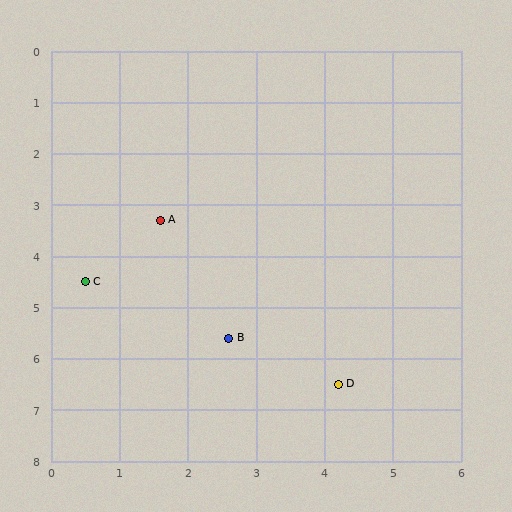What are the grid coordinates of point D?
Point D is at approximately (4.2, 6.5).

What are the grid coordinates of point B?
Point B is at approximately (2.6, 5.6).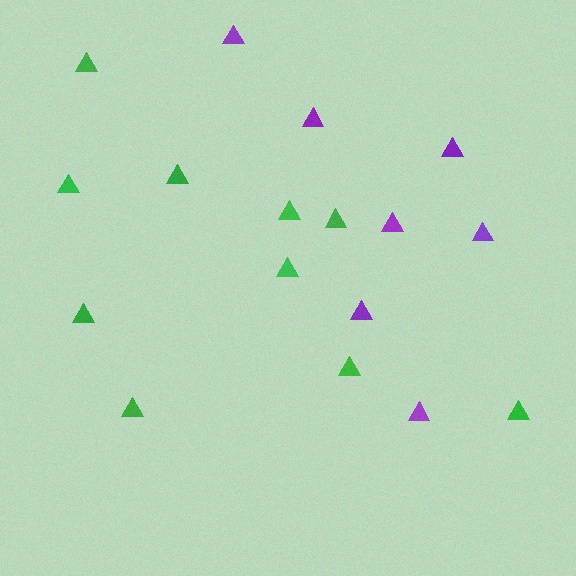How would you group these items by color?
There are 2 groups: one group of green triangles (10) and one group of purple triangles (7).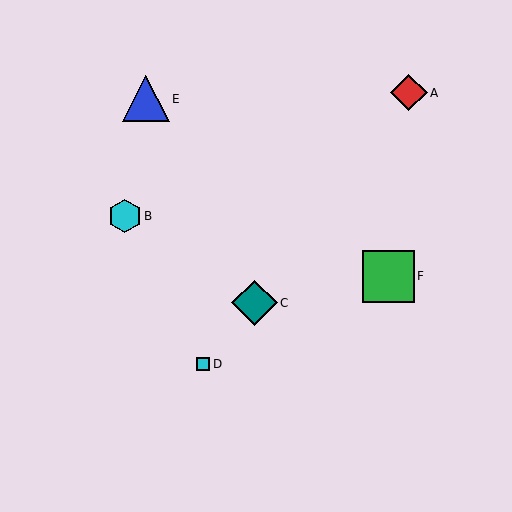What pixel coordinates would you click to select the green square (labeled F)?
Click at (388, 276) to select the green square F.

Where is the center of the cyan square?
The center of the cyan square is at (203, 364).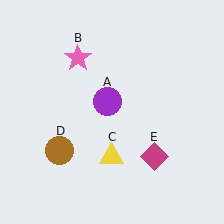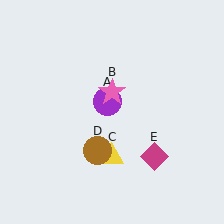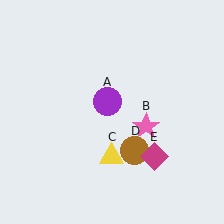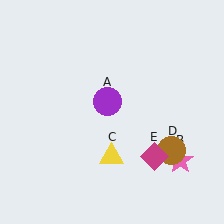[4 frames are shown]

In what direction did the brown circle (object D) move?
The brown circle (object D) moved right.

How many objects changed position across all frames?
2 objects changed position: pink star (object B), brown circle (object D).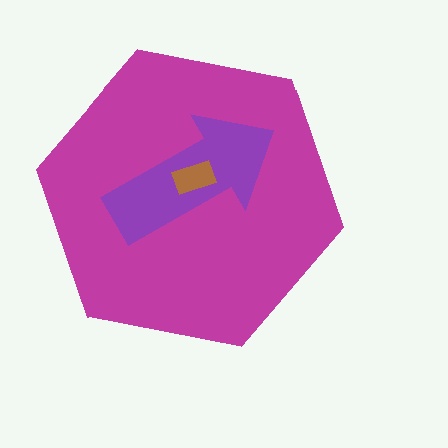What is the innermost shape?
The brown rectangle.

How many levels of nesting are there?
3.